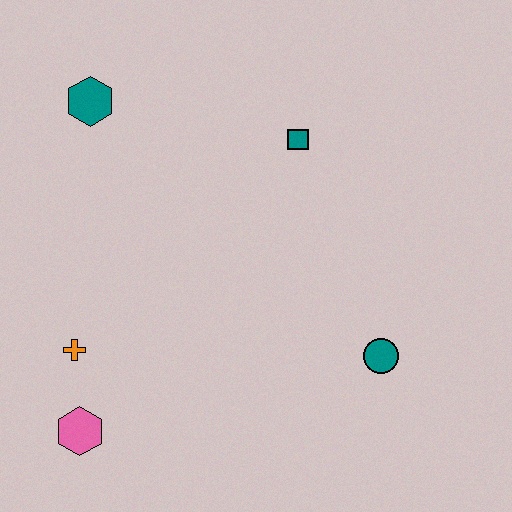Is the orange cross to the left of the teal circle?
Yes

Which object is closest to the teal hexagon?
The teal square is closest to the teal hexagon.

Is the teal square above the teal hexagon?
No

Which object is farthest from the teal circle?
The teal hexagon is farthest from the teal circle.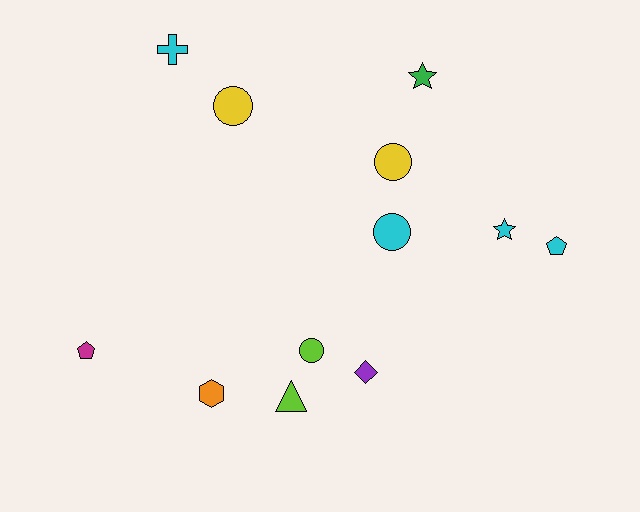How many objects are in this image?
There are 12 objects.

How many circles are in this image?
There are 4 circles.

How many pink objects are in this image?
There are no pink objects.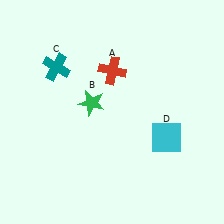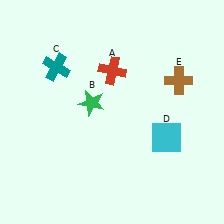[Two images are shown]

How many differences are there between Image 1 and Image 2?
There is 1 difference between the two images.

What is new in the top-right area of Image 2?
A brown cross (E) was added in the top-right area of Image 2.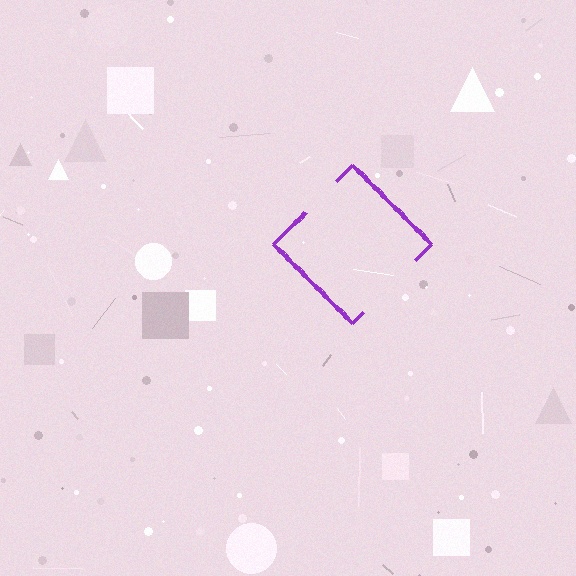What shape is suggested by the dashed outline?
The dashed outline suggests a diamond.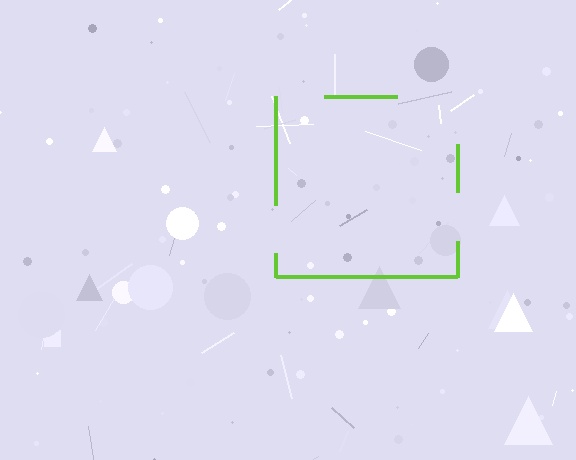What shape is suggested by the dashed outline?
The dashed outline suggests a square.